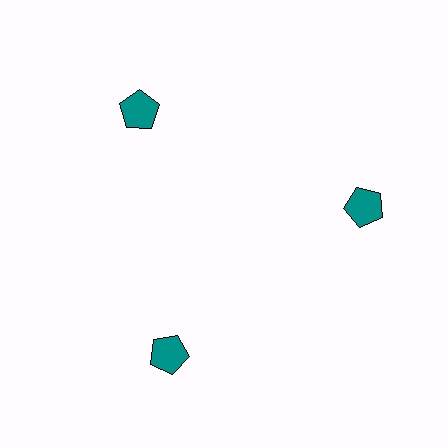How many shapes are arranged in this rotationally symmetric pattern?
There are 3 shapes, arranged in 3 groups of 1.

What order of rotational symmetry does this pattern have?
This pattern has 3-fold rotational symmetry.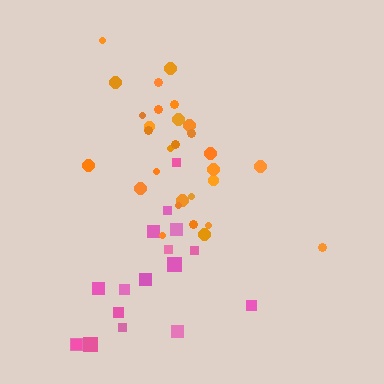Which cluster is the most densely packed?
Orange.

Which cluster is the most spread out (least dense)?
Pink.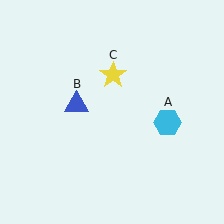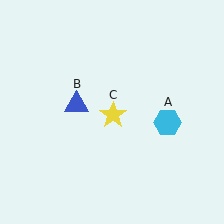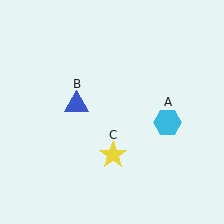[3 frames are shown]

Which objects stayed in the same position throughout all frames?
Cyan hexagon (object A) and blue triangle (object B) remained stationary.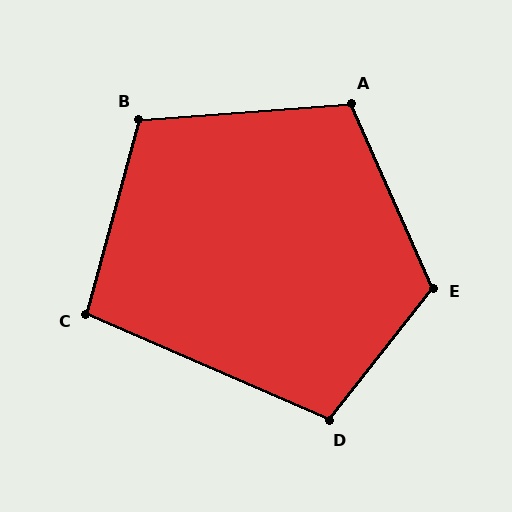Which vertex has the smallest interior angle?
C, at approximately 98 degrees.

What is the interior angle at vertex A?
Approximately 110 degrees (obtuse).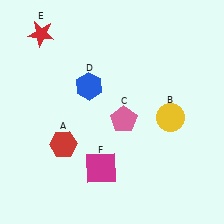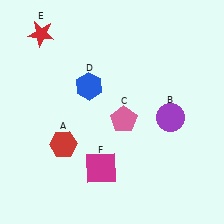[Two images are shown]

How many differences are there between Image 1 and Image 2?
There is 1 difference between the two images.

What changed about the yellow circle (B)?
In Image 1, B is yellow. In Image 2, it changed to purple.